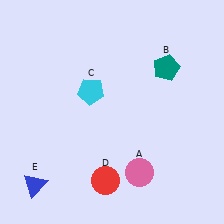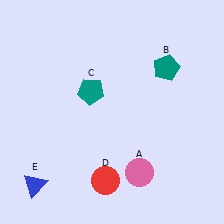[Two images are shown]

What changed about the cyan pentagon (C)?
In Image 1, C is cyan. In Image 2, it changed to teal.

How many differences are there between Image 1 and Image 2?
There is 1 difference between the two images.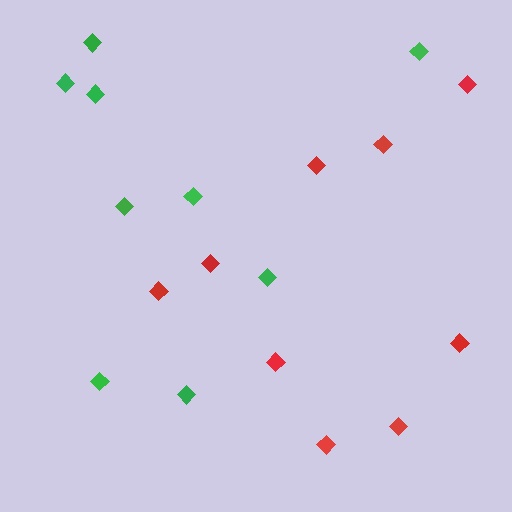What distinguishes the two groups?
There are 2 groups: one group of red diamonds (9) and one group of green diamonds (9).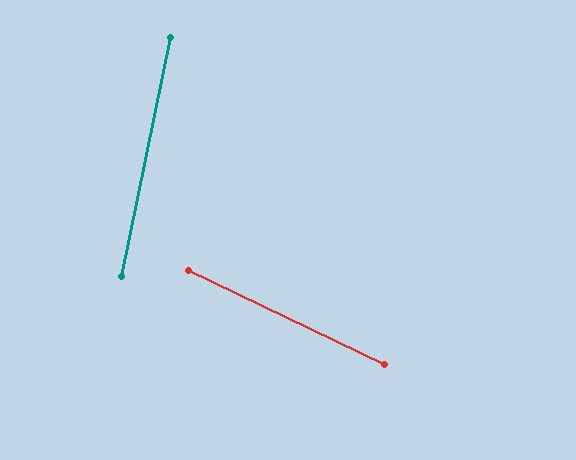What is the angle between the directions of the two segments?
Approximately 76 degrees.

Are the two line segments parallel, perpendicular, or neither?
Neither parallel nor perpendicular — they differ by about 76°.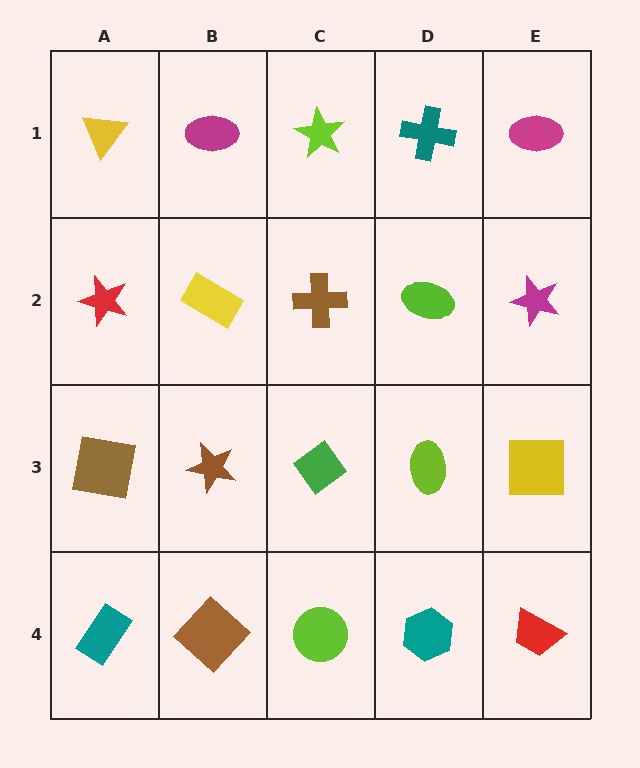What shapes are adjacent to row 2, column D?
A teal cross (row 1, column D), a lime ellipse (row 3, column D), a brown cross (row 2, column C), a magenta star (row 2, column E).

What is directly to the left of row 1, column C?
A magenta ellipse.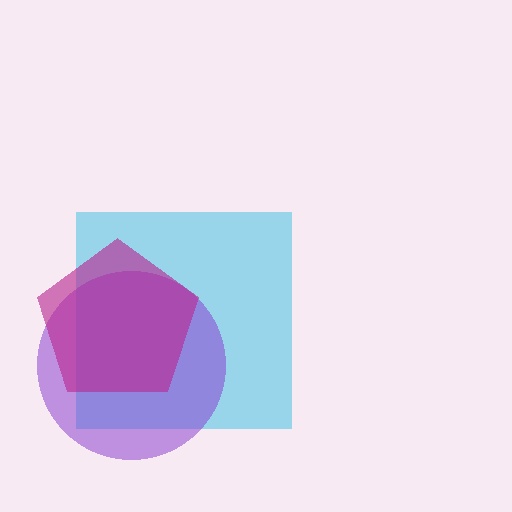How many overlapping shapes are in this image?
There are 3 overlapping shapes in the image.